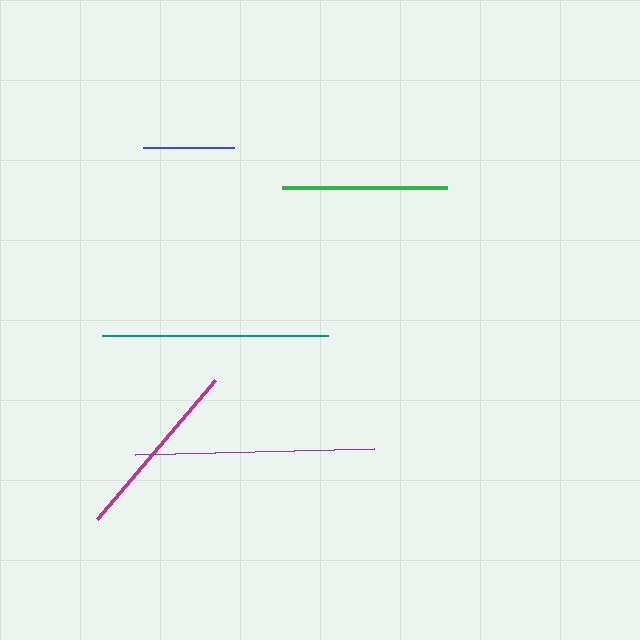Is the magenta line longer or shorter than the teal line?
The teal line is longer than the magenta line.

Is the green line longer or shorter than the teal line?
The teal line is longer than the green line.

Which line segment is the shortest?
The blue line is the shortest at approximately 91 pixels.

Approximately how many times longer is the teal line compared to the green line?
The teal line is approximately 1.4 times the length of the green line.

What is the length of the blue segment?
The blue segment is approximately 91 pixels long.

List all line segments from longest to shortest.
From longest to shortest: purple, teal, magenta, green, blue.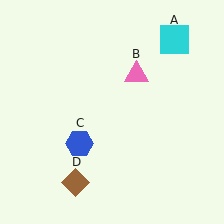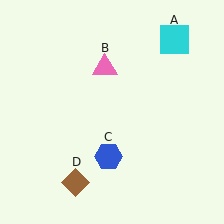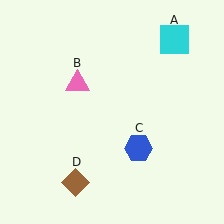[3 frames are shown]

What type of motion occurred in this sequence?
The pink triangle (object B), blue hexagon (object C) rotated counterclockwise around the center of the scene.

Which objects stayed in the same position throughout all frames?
Cyan square (object A) and brown diamond (object D) remained stationary.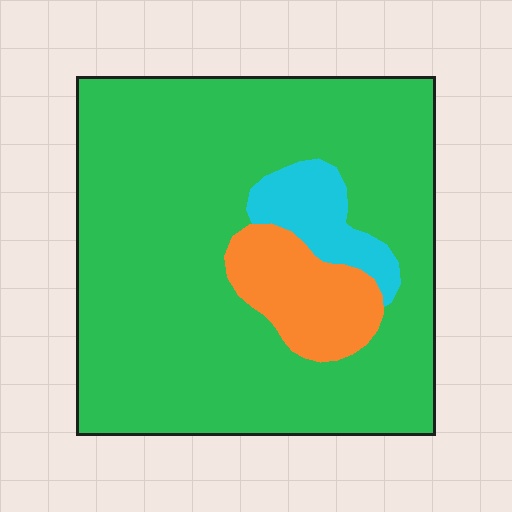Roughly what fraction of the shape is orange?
Orange covers 11% of the shape.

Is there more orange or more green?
Green.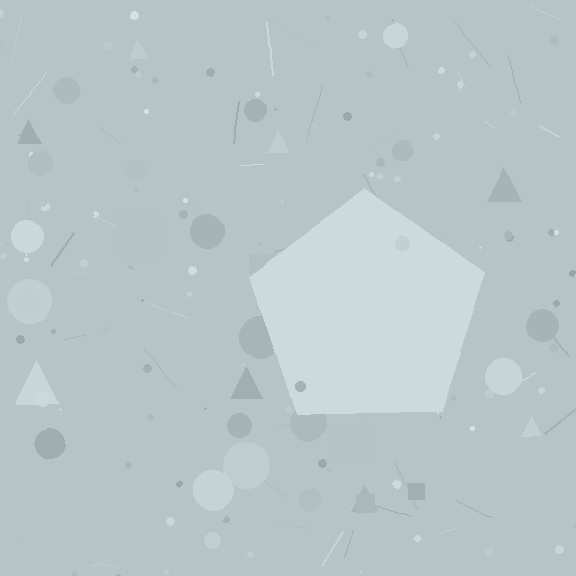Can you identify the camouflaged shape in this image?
The camouflaged shape is a pentagon.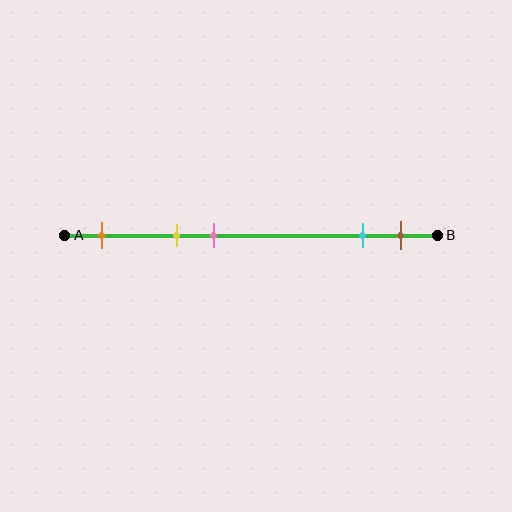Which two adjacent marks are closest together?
The cyan and brown marks are the closest adjacent pair.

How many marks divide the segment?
There are 5 marks dividing the segment.